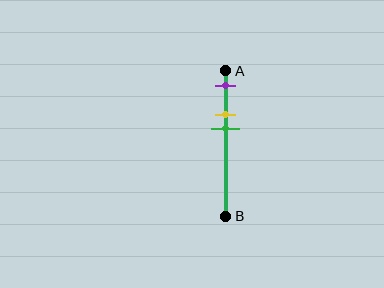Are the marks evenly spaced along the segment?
Yes, the marks are approximately evenly spaced.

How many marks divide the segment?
There are 3 marks dividing the segment.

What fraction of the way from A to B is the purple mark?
The purple mark is approximately 10% (0.1) of the way from A to B.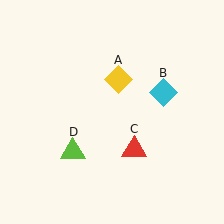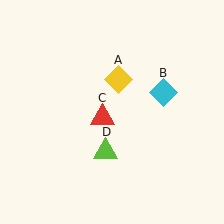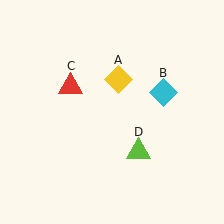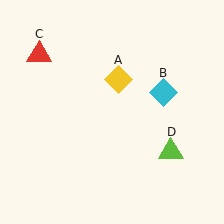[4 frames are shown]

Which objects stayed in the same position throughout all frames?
Yellow diamond (object A) and cyan diamond (object B) remained stationary.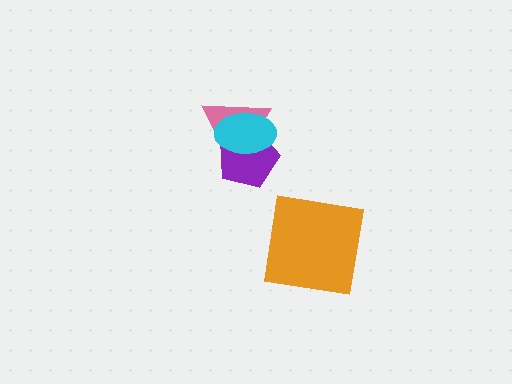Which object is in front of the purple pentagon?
The cyan ellipse is in front of the purple pentagon.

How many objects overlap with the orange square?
0 objects overlap with the orange square.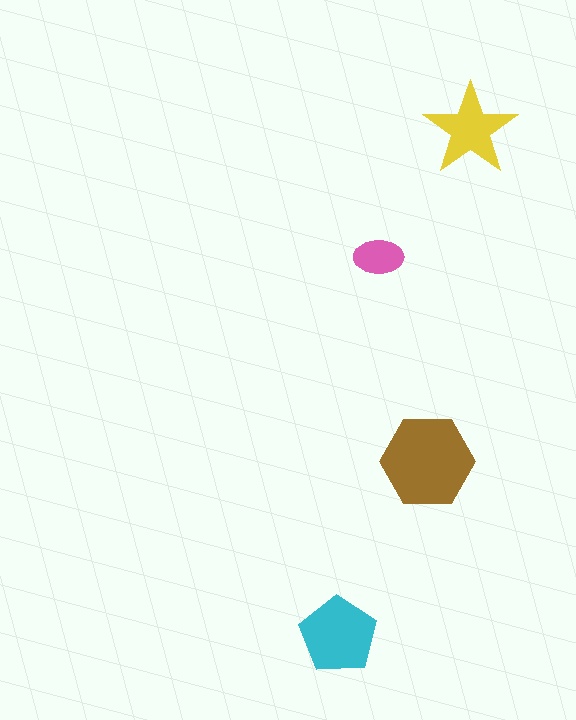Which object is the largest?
The brown hexagon.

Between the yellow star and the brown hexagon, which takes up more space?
The brown hexagon.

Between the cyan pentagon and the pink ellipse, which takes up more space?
The cyan pentagon.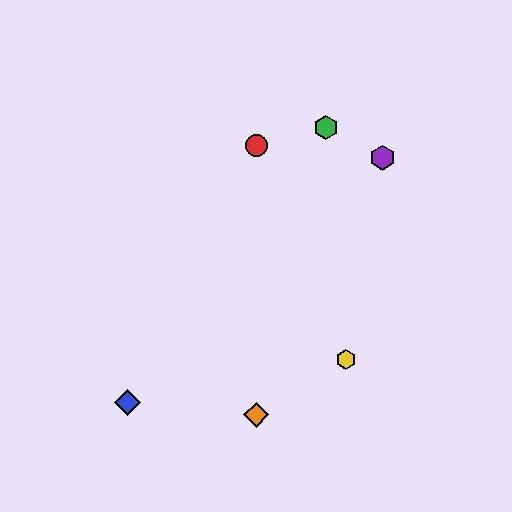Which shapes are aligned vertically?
The red circle, the orange diamond are aligned vertically.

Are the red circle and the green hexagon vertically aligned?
No, the red circle is at x≈256 and the green hexagon is at x≈326.